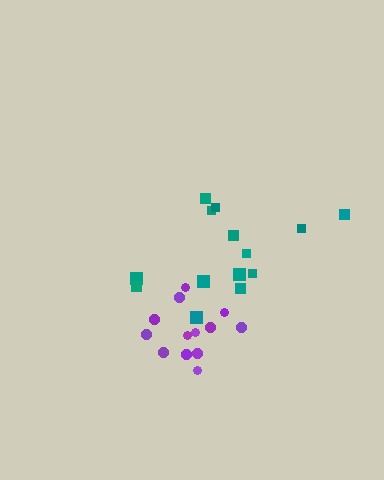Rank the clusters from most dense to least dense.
purple, teal.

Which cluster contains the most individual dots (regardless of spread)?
Teal (14).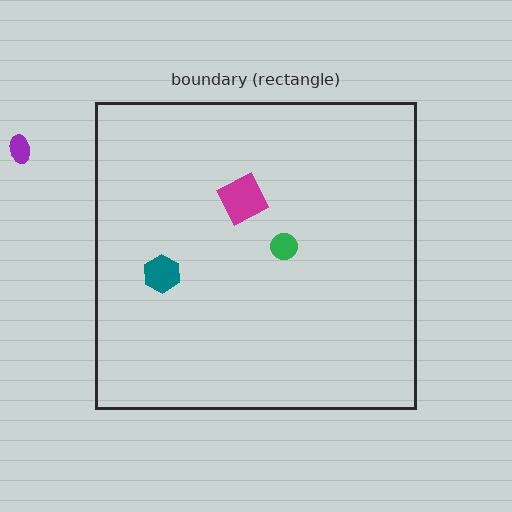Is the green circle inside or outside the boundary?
Inside.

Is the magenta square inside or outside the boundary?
Inside.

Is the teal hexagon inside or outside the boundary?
Inside.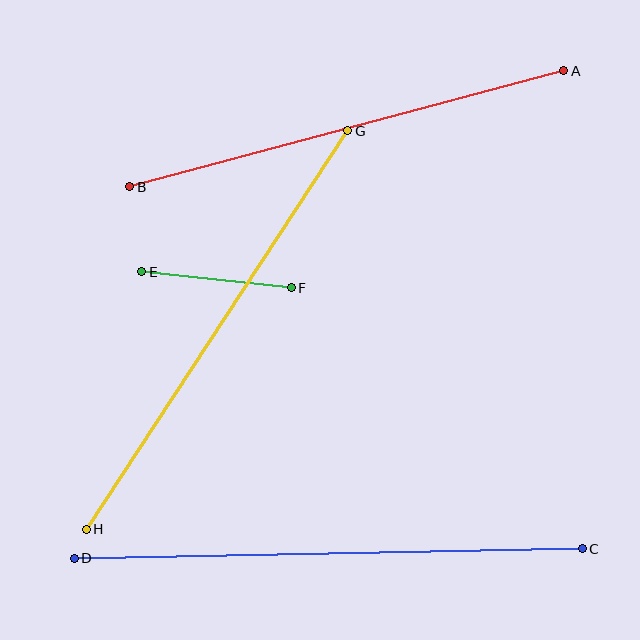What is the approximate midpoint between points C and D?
The midpoint is at approximately (328, 553) pixels.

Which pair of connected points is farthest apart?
Points C and D are farthest apart.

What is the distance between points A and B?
The distance is approximately 449 pixels.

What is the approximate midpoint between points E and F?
The midpoint is at approximately (216, 280) pixels.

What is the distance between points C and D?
The distance is approximately 508 pixels.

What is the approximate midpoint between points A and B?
The midpoint is at approximately (347, 129) pixels.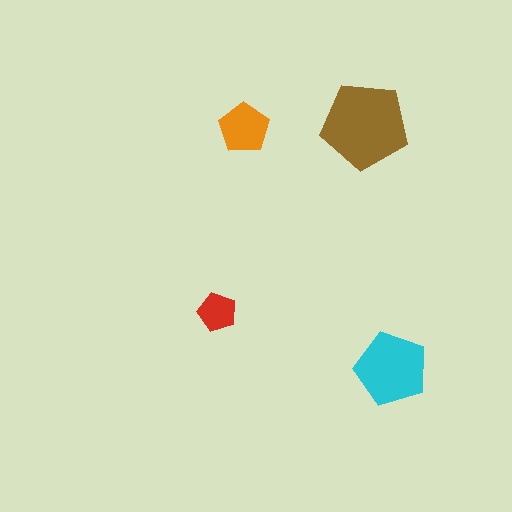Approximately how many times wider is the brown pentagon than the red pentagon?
About 2.5 times wider.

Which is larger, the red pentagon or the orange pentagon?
The orange one.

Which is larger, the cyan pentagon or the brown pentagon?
The brown one.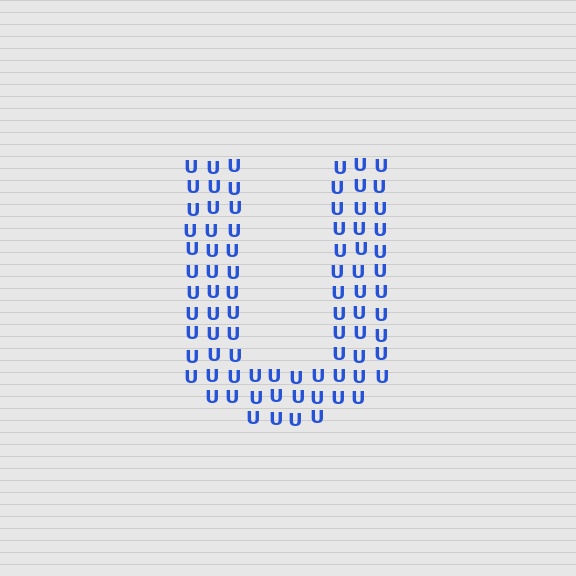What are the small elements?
The small elements are letter U's.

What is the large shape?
The large shape is the letter U.